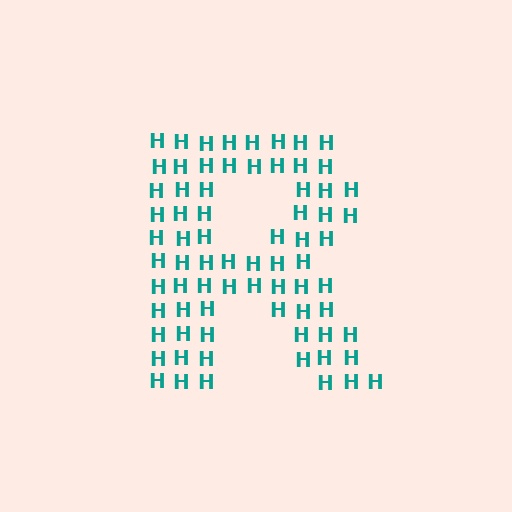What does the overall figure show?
The overall figure shows the letter R.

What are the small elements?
The small elements are letter H's.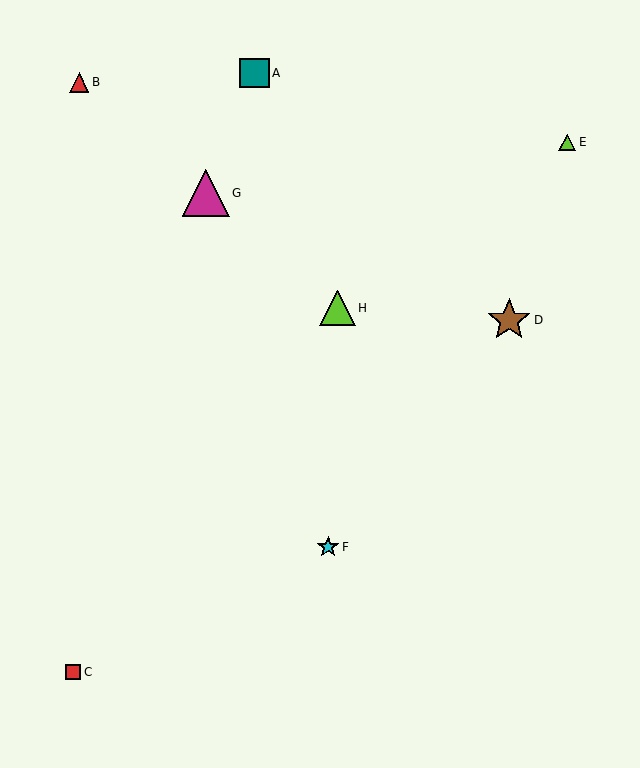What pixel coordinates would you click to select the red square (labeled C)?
Click at (73, 672) to select the red square C.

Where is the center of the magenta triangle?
The center of the magenta triangle is at (206, 193).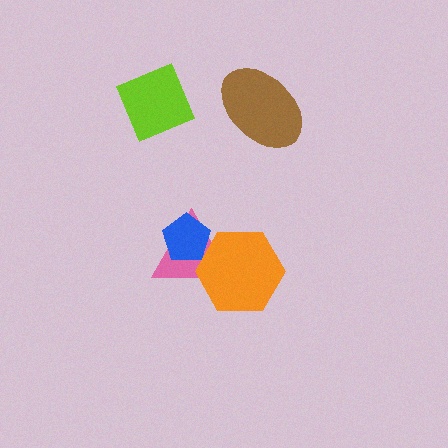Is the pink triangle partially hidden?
Yes, it is partially covered by another shape.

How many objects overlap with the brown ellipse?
0 objects overlap with the brown ellipse.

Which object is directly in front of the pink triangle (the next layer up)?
The blue pentagon is directly in front of the pink triangle.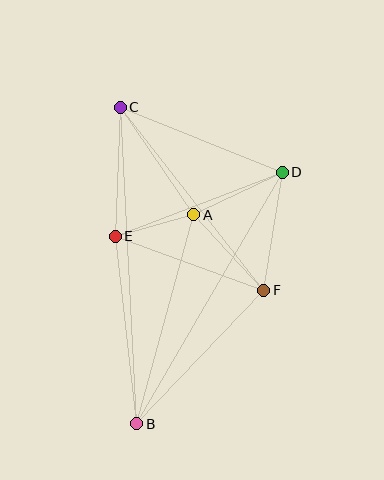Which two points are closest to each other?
Points A and E are closest to each other.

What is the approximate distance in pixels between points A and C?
The distance between A and C is approximately 130 pixels.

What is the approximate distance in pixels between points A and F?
The distance between A and F is approximately 103 pixels.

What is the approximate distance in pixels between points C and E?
The distance between C and E is approximately 129 pixels.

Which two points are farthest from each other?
Points B and C are farthest from each other.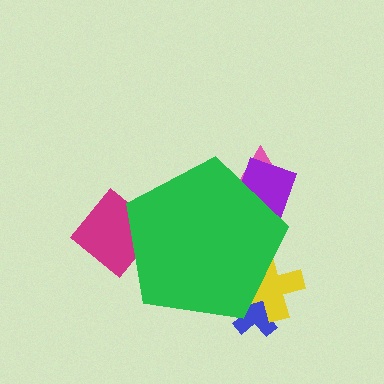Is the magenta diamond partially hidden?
Yes, the magenta diamond is partially hidden behind the green pentagon.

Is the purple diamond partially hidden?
Yes, the purple diamond is partially hidden behind the green pentagon.